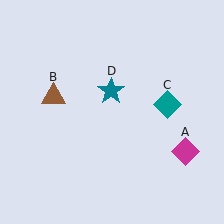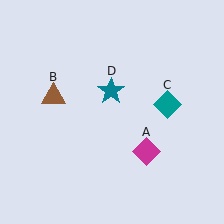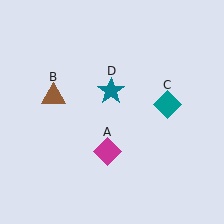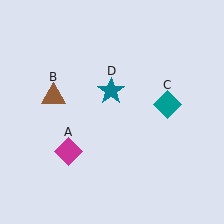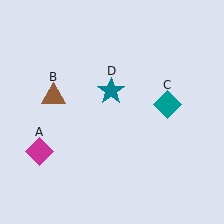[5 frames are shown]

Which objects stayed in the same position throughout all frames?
Brown triangle (object B) and teal diamond (object C) and teal star (object D) remained stationary.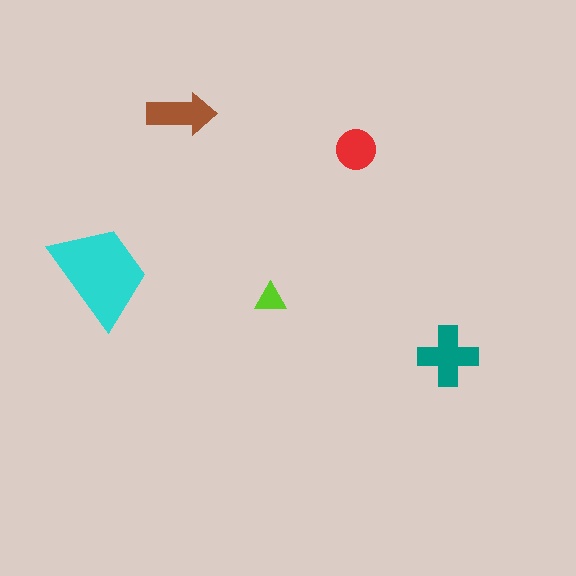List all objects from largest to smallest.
The cyan trapezoid, the teal cross, the brown arrow, the red circle, the lime triangle.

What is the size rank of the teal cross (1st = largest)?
2nd.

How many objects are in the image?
There are 5 objects in the image.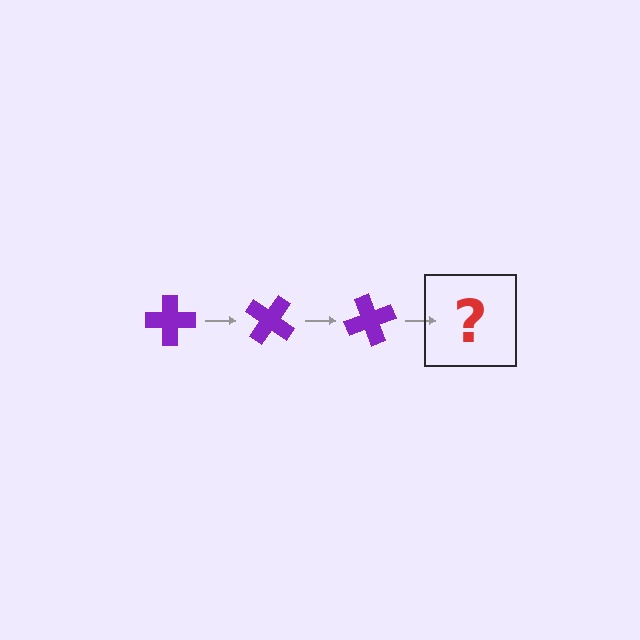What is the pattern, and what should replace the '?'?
The pattern is that the cross rotates 35 degrees each step. The '?' should be a purple cross rotated 105 degrees.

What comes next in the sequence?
The next element should be a purple cross rotated 105 degrees.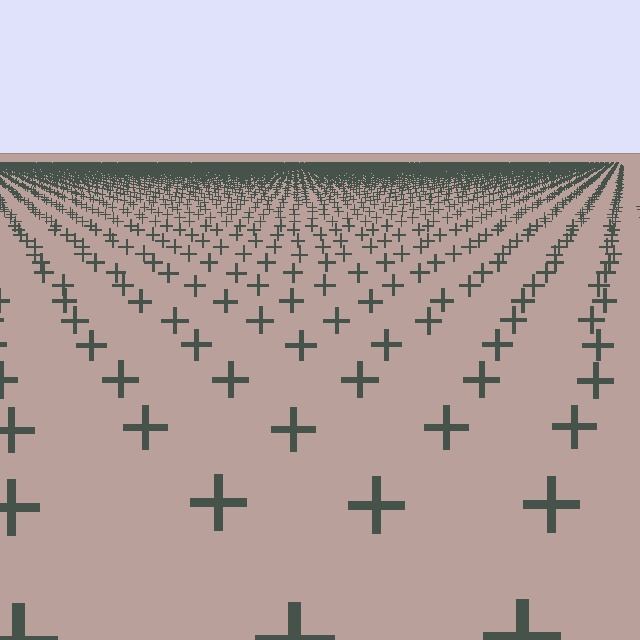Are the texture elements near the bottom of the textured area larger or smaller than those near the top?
Larger. Near the bottom, elements are closer to the viewer and appear at a bigger on-screen size.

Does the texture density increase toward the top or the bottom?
Density increases toward the top.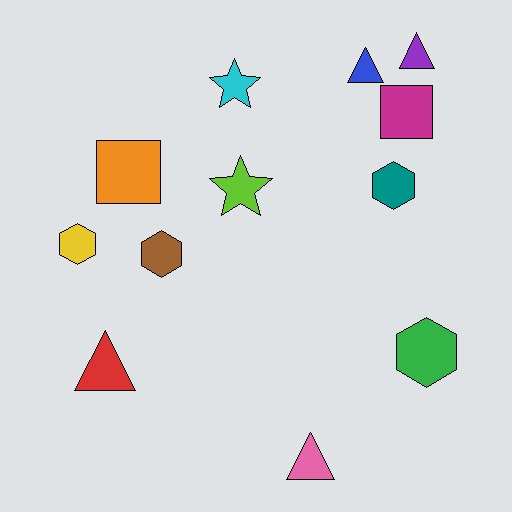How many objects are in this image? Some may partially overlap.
There are 12 objects.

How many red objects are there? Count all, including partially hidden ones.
There is 1 red object.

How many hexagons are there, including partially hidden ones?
There are 4 hexagons.